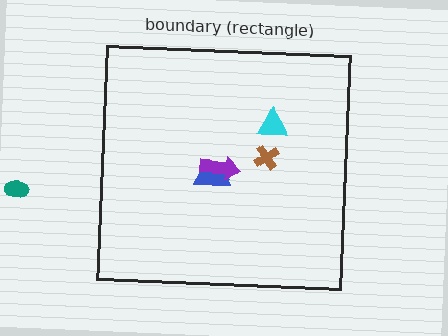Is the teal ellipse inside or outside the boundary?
Outside.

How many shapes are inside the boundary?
4 inside, 1 outside.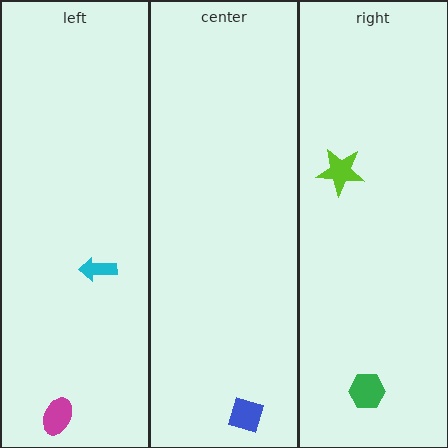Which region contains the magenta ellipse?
The left region.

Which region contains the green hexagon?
The right region.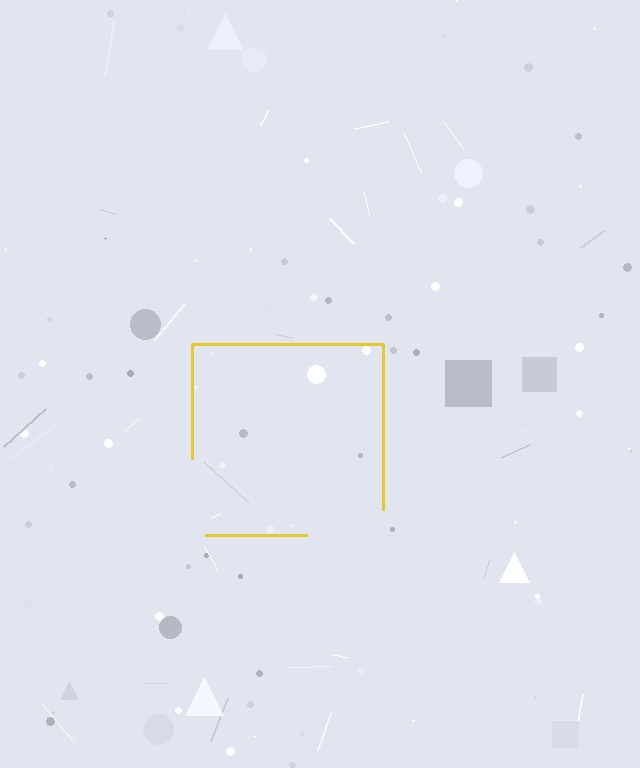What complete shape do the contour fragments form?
The contour fragments form a square.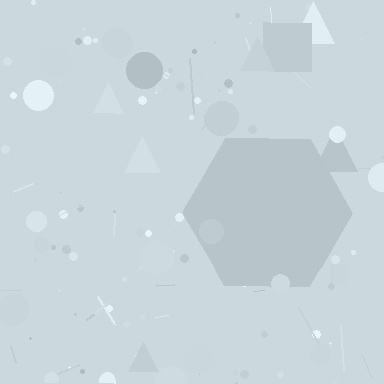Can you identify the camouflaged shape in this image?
The camouflaged shape is a hexagon.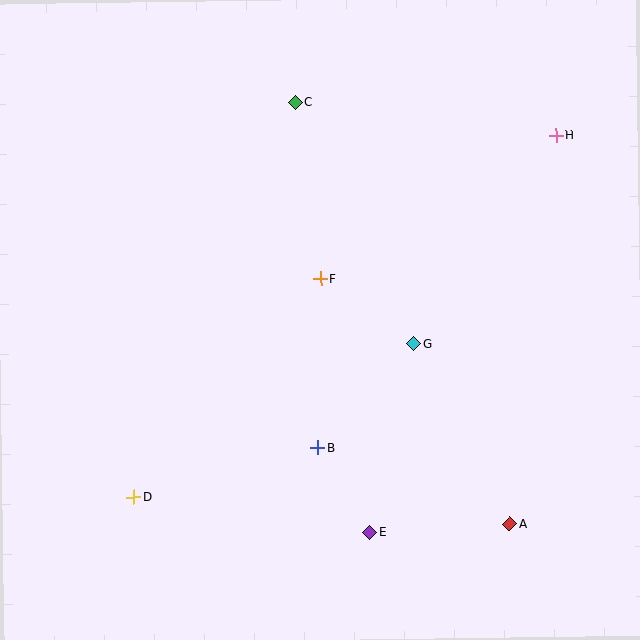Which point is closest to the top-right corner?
Point H is closest to the top-right corner.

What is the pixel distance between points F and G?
The distance between F and G is 114 pixels.